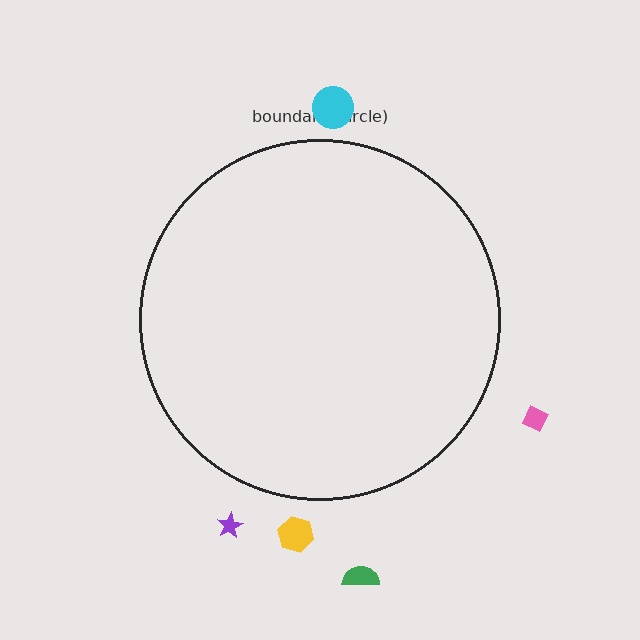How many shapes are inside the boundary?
0 inside, 5 outside.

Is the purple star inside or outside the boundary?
Outside.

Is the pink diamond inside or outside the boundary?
Outside.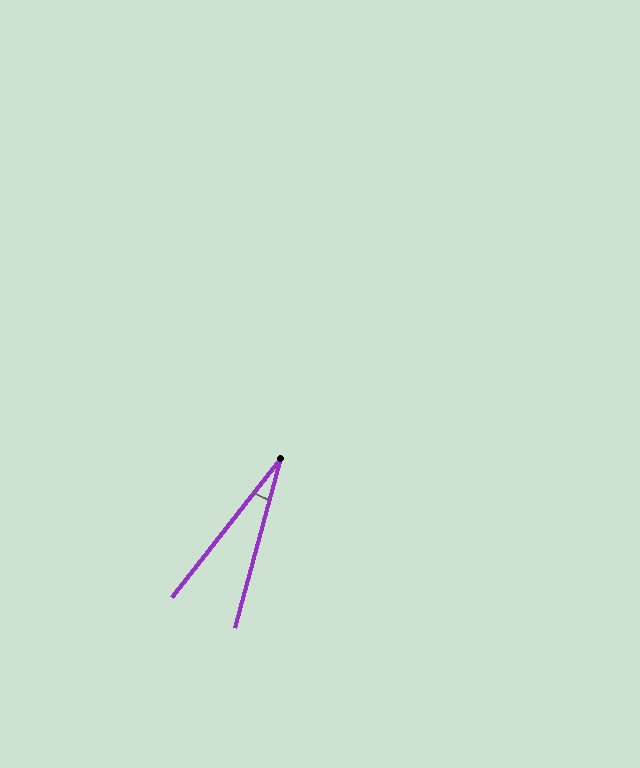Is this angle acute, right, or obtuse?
It is acute.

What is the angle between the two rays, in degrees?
Approximately 23 degrees.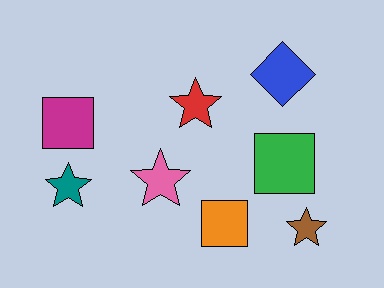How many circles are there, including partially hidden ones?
There are no circles.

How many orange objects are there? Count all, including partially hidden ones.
There is 1 orange object.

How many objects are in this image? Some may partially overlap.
There are 8 objects.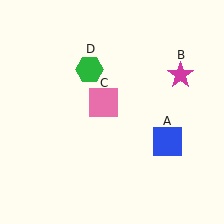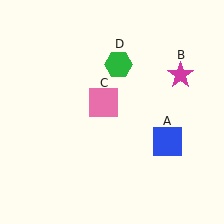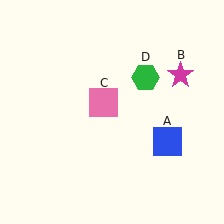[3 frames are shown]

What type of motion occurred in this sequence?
The green hexagon (object D) rotated clockwise around the center of the scene.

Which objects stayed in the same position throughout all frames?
Blue square (object A) and magenta star (object B) and pink square (object C) remained stationary.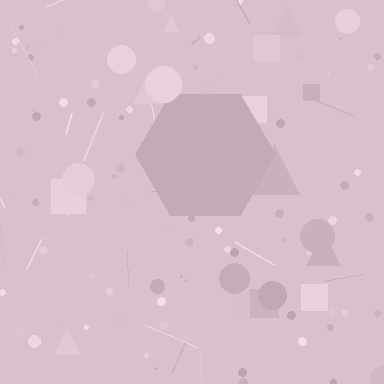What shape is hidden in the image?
A hexagon is hidden in the image.